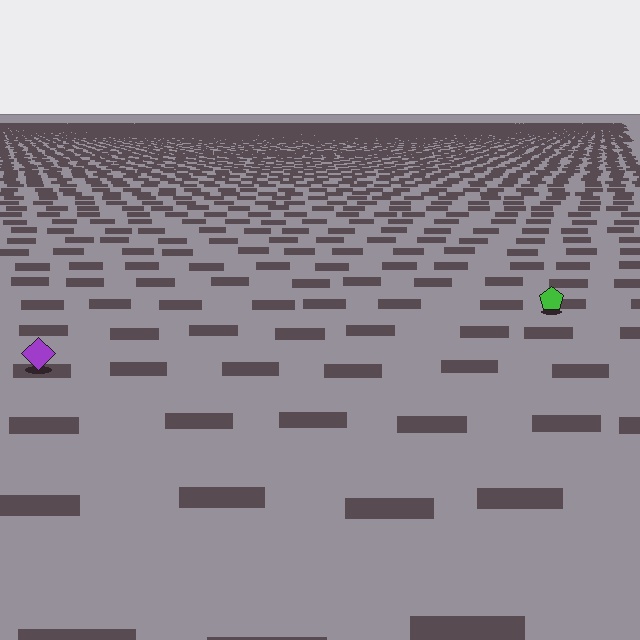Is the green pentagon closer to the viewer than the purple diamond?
No. The purple diamond is closer — you can tell from the texture gradient: the ground texture is coarser near it.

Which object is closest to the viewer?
The purple diamond is closest. The texture marks near it are larger and more spread out.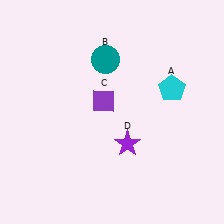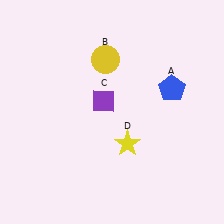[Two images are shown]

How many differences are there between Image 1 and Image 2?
There are 3 differences between the two images.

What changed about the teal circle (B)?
In Image 1, B is teal. In Image 2, it changed to yellow.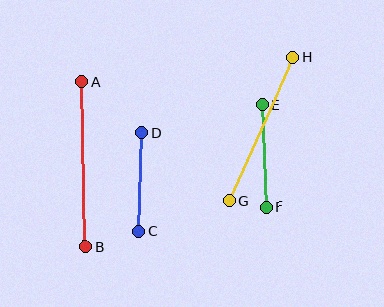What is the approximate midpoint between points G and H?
The midpoint is at approximately (261, 129) pixels.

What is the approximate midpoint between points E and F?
The midpoint is at approximately (264, 156) pixels.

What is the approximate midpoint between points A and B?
The midpoint is at approximately (83, 164) pixels.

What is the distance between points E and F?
The distance is approximately 103 pixels.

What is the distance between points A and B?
The distance is approximately 165 pixels.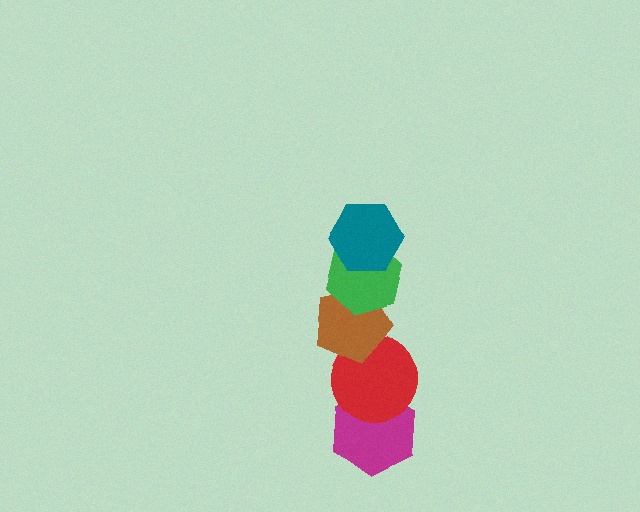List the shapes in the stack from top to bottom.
From top to bottom: the teal hexagon, the green hexagon, the brown pentagon, the red circle, the magenta hexagon.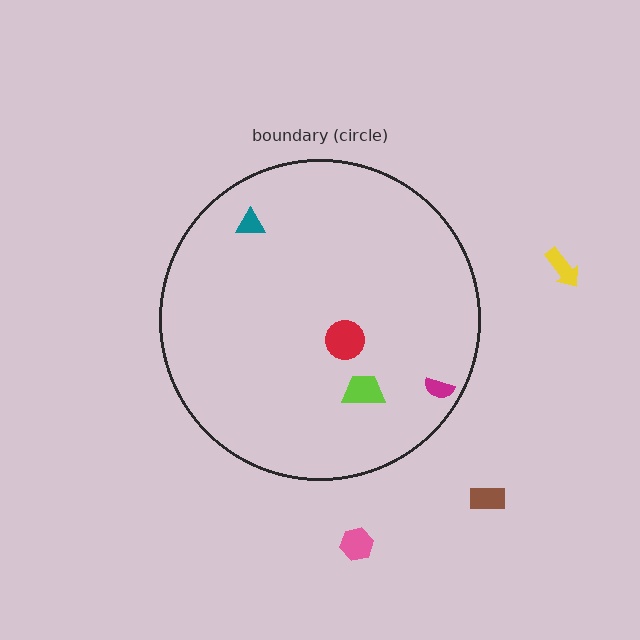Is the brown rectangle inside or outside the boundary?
Outside.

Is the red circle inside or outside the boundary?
Inside.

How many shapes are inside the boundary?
4 inside, 3 outside.